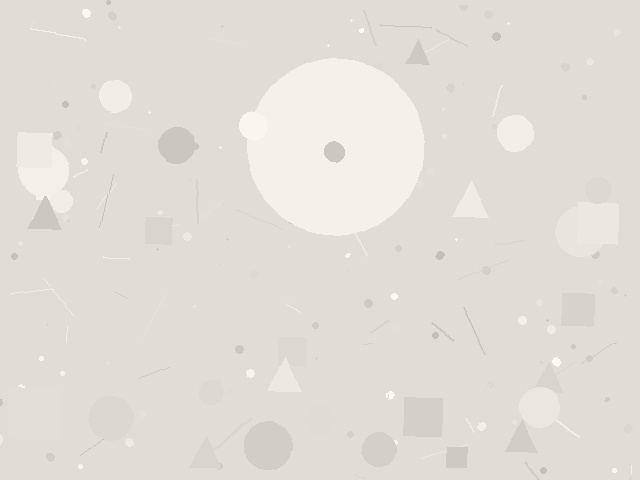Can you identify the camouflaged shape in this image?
The camouflaged shape is a circle.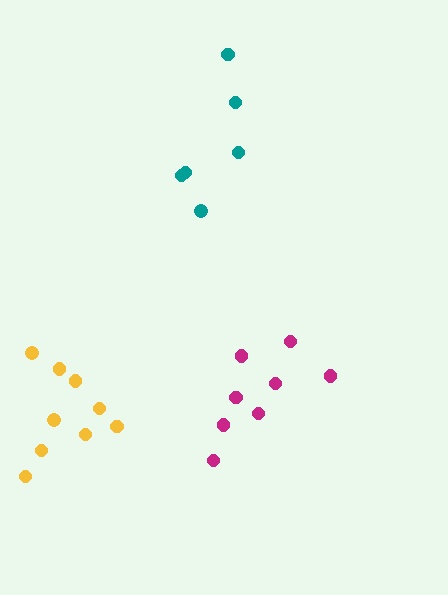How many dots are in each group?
Group 1: 8 dots, Group 2: 6 dots, Group 3: 9 dots (23 total).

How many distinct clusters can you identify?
There are 3 distinct clusters.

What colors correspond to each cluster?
The clusters are colored: magenta, teal, yellow.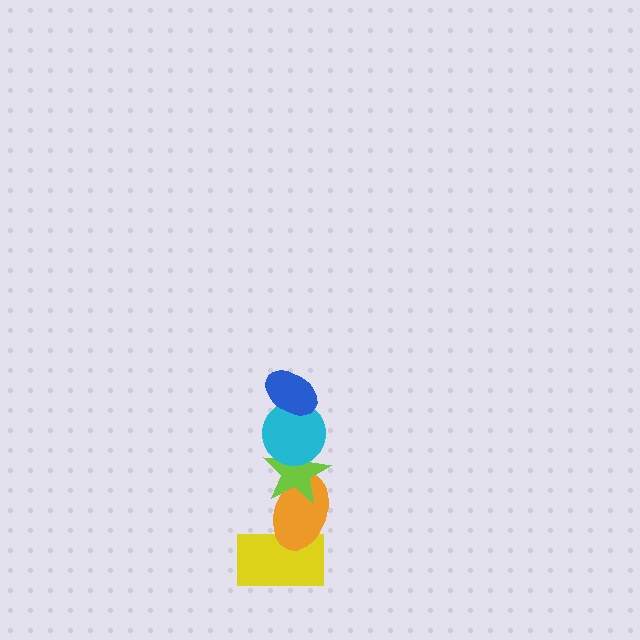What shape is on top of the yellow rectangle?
The orange ellipse is on top of the yellow rectangle.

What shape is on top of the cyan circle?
The blue ellipse is on top of the cyan circle.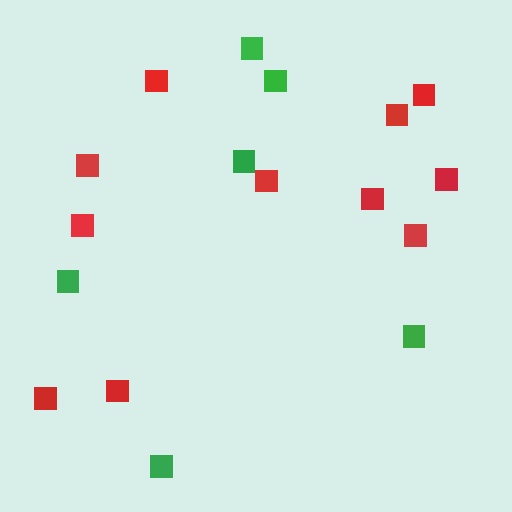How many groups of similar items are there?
There are 2 groups: one group of green squares (6) and one group of red squares (11).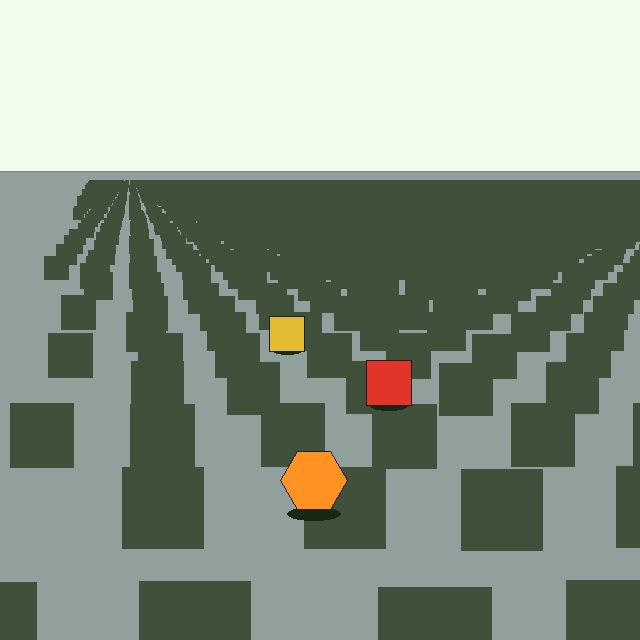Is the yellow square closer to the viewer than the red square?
No. The red square is closer — you can tell from the texture gradient: the ground texture is coarser near it.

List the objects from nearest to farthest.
From nearest to farthest: the orange hexagon, the red square, the yellow square.